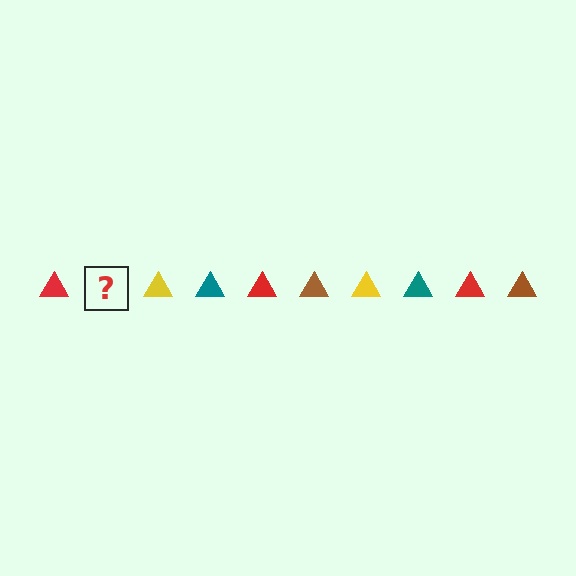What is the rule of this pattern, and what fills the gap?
The rule is that the pattern cycles through red, brown, yellow, teal triangles. The gap should be filled with a brown triangle.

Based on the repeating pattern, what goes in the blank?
The blank should be a brown triangle.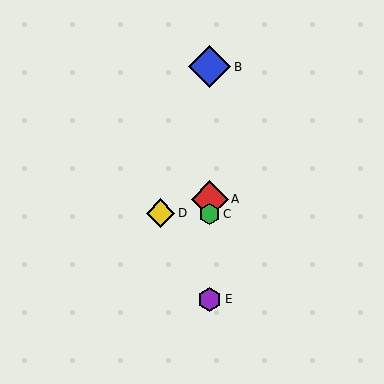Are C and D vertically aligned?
No, C is at x≈210 and D is at x≈161.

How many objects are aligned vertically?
4 objects (A, B, C, E) are aligned vertically.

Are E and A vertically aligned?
Yes, both are at x≈210.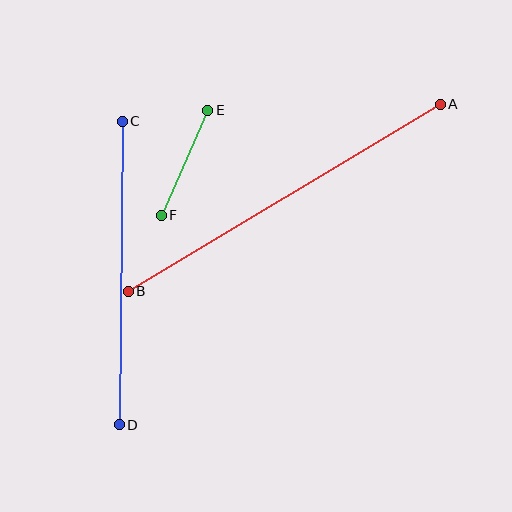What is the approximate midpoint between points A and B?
The midpoint is at approximately (284, 198) pixels.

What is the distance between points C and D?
The distance is approximately 303 pixels.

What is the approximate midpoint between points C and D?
The midpoint is at approximately (121, 273) pixels.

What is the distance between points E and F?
The distance is approximately 115 pixels.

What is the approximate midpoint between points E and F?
The midpoint is at approximately (184, 163) pixels.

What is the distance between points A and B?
The distance is approximately 364 pixels.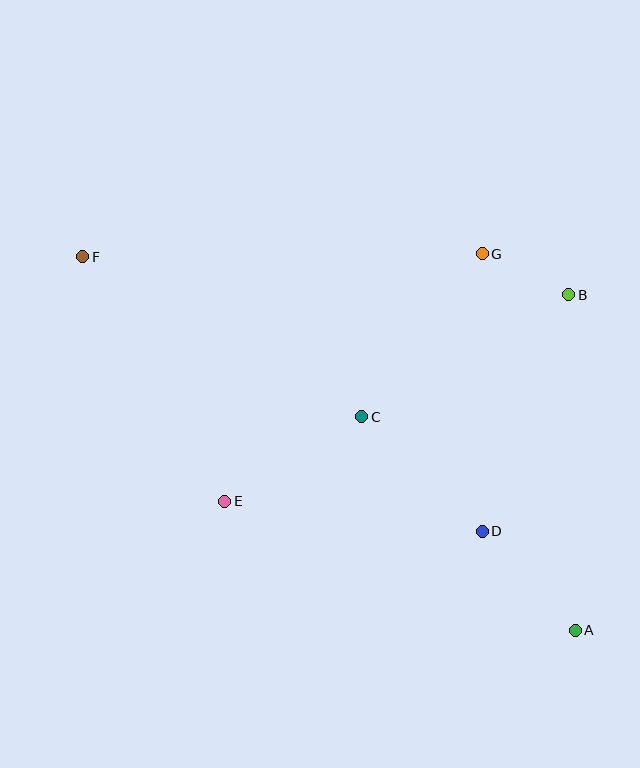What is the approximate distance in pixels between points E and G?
The distance between E and G is approximately 357 pixels.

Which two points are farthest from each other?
Points A and F are farthest from each other.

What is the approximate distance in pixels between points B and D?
The distance between B and D is approximately 252 pixels.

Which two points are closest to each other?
Points B and G are closest to each other.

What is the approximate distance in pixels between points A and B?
The distance between A and B is approximately 336 pixels.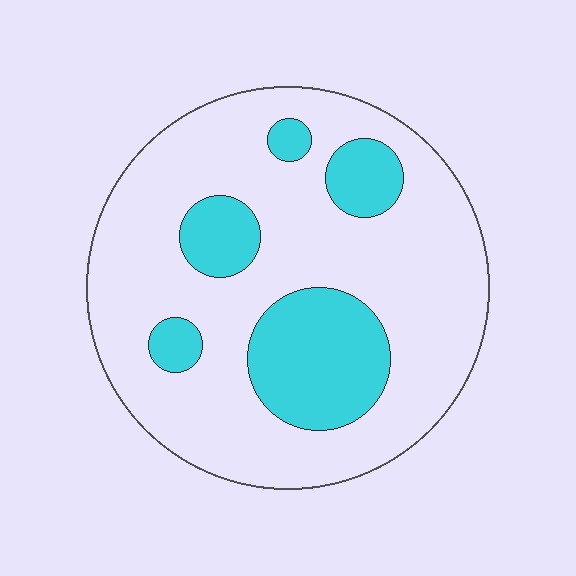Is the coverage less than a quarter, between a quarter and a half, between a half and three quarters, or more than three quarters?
Less than a quarter.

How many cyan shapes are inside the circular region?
5.